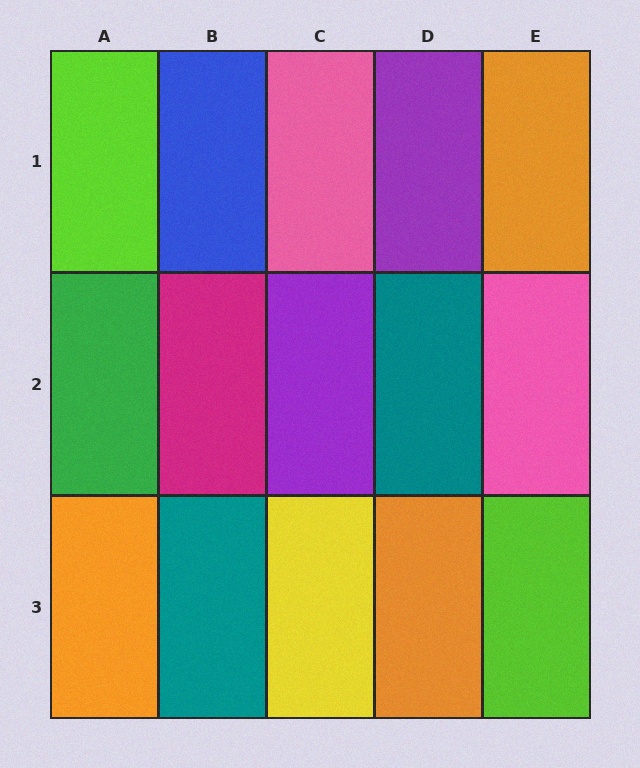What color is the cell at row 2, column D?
Teal.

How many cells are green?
1 cell is green.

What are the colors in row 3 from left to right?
Orange, teal, yellow, orange, lime.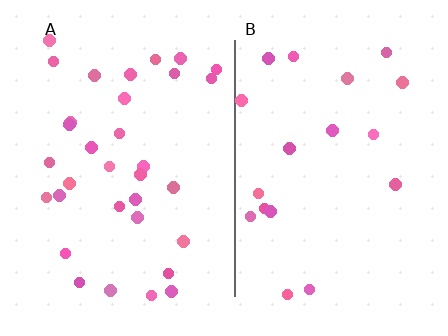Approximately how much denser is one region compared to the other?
Approximately 1.8× — region A over region B.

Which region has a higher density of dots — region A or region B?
A (the left).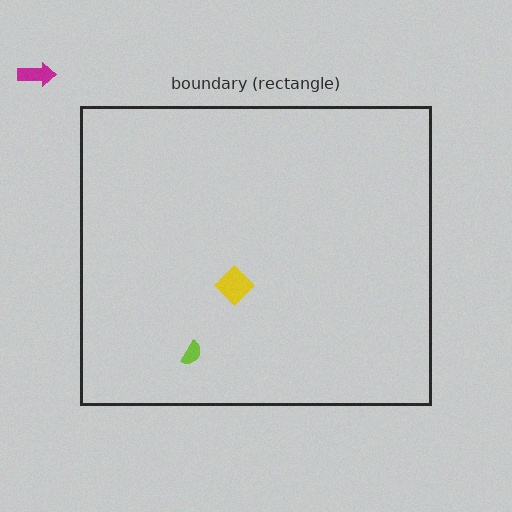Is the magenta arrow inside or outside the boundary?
Outside.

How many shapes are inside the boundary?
2 inside, 1 outside.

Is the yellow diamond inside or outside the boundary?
Inside.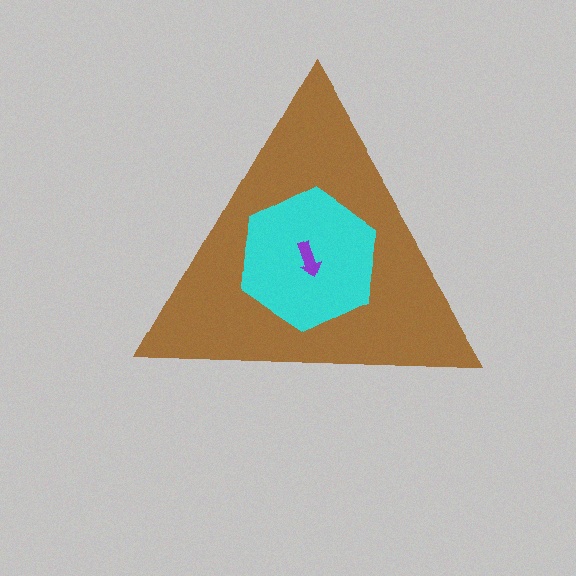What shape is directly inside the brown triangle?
The cyan hexagon.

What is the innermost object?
The purple arrow.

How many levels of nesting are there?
3.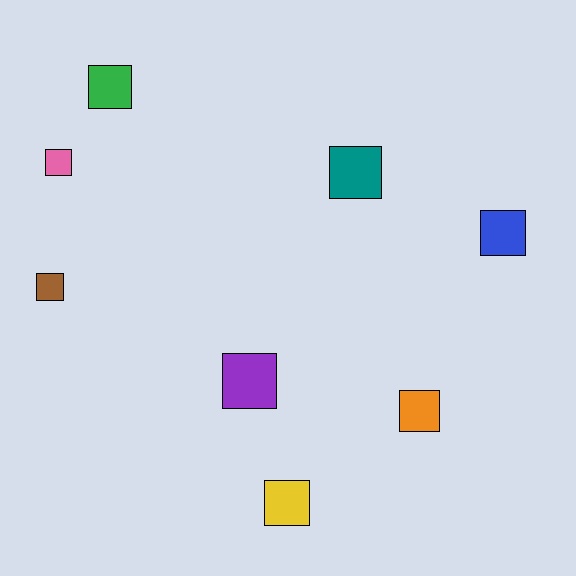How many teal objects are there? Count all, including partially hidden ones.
There is 1 teal object.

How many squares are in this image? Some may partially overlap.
There are 8 squares.